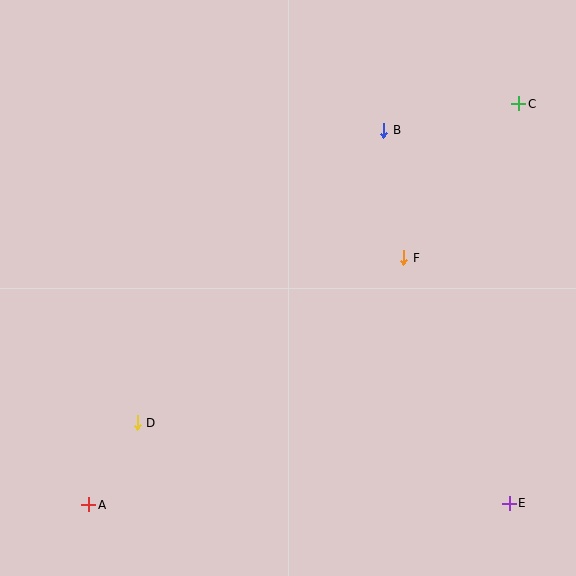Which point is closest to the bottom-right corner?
Point E is closest to the bottom-right corner.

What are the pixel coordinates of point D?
Point D is at (137, 423).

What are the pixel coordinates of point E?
Point E is at (509, 503).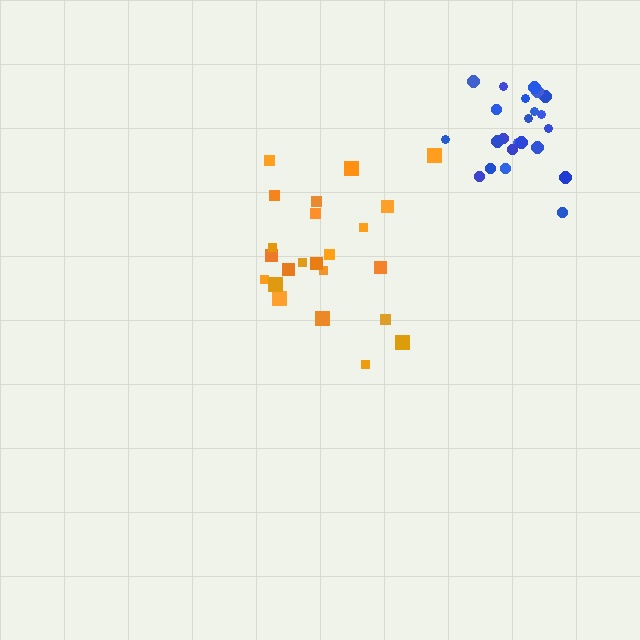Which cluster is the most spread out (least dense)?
Orange.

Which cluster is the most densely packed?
Blue.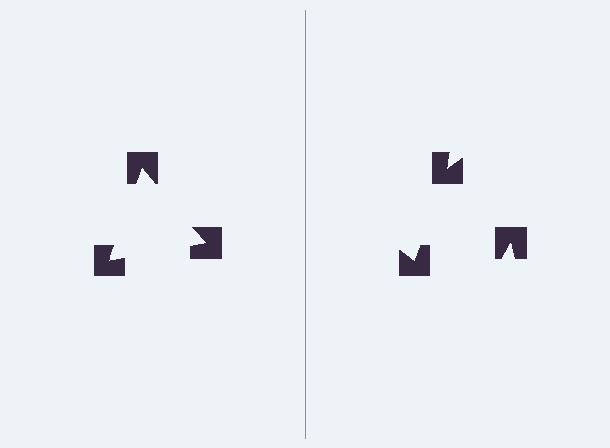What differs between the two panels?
The notched squares are positioned identically on both sides; only the wedge orientations differ. On the left they align to a triangle; on the right they are misaligned.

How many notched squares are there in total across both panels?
6 — 3 on each side.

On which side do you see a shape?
An illusory triangle appears on the left side. On the right side the wedge cuts are rotated, so no coherent shape forms.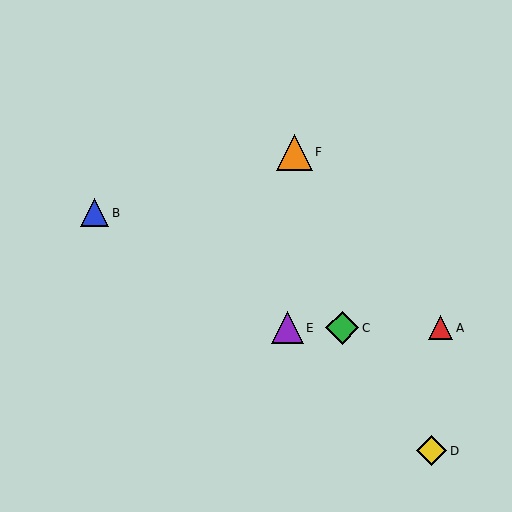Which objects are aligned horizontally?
Objects A, C, E are aligned horizontally.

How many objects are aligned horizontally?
3 objects (A, C, E) are aligned horizontally.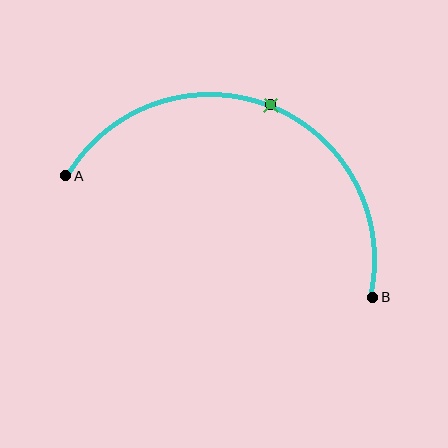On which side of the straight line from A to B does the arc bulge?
The arc bulges above the straight line connecting A and B.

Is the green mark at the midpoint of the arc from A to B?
Yes. The green mark lies on the arc at equal arc-length from both A and B — it is the arc midpoint.